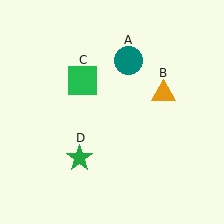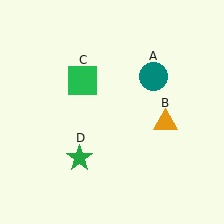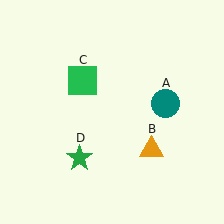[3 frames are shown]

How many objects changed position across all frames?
2 objects changed position: teal circle (object A), orange triangle (object B).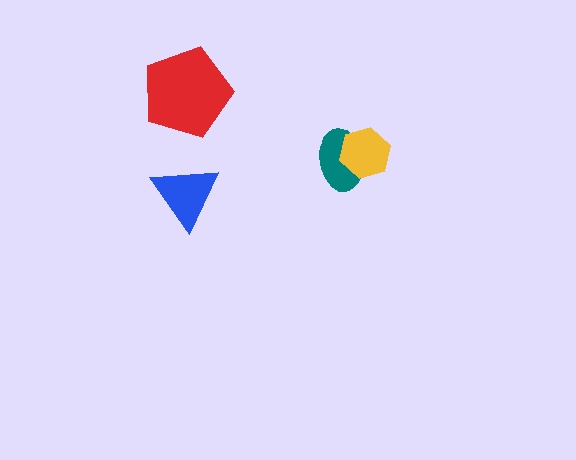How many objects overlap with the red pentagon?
0 objects overlap with the red pentagon.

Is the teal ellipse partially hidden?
Yes, it is partially covered by another shape.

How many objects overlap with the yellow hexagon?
1 object overlaps with the yellow hexagon.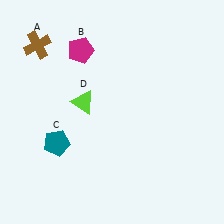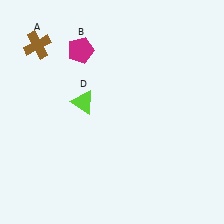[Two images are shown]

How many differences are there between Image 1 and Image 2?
There is 1 difference between the two images.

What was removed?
The teal pentagon (C) was removed in Image 2.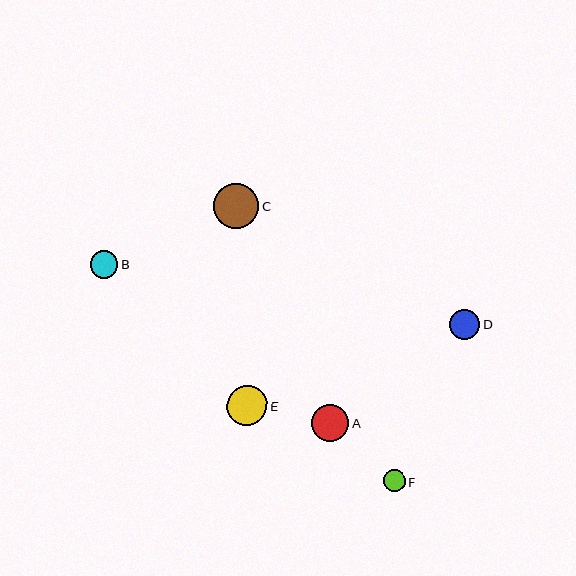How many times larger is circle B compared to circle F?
Circle B is approximately 1.3 times the size of circle F.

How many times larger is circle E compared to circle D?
Circle E is approximately 1.3 times the size of circle D.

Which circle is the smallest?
Circle F is the smallest with a size of approximately 22 pixels.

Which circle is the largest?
Circle C is the largest with a size of approximately 45 pixels.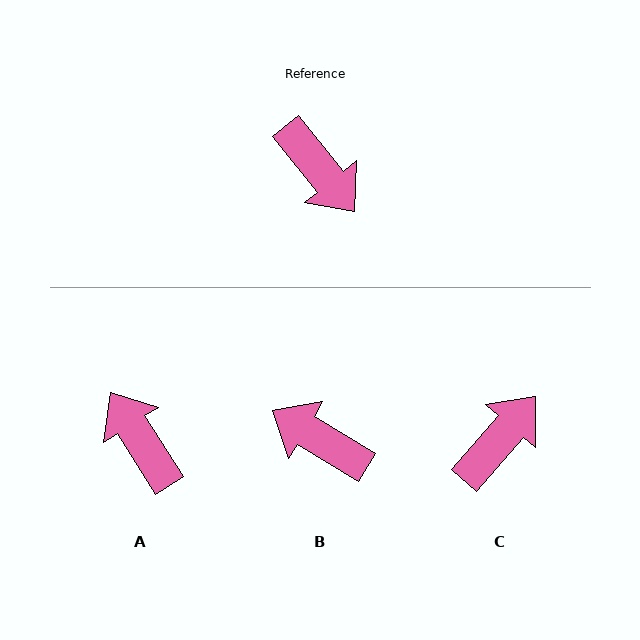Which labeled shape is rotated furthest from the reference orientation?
A, about 174 degrees away.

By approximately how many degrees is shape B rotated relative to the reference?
Approximately 160 degrees clockwise.